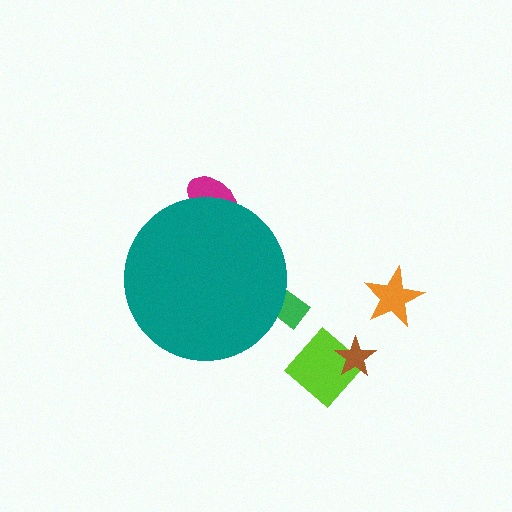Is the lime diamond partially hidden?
No, the lime diamond is fully visible.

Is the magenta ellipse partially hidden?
Yes, the magenta ellipse is partially hidden behind the teal circle.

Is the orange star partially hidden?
No, the orange star is fully visible.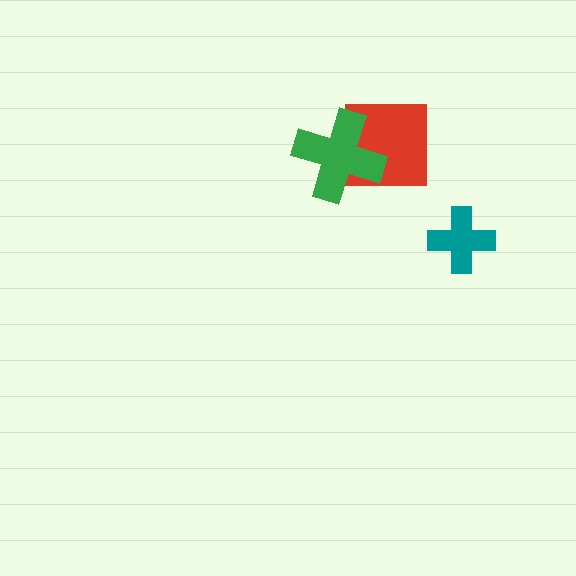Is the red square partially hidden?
Yes, it is partially covered by another shape.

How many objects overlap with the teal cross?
0 objects overlap with the teal cross.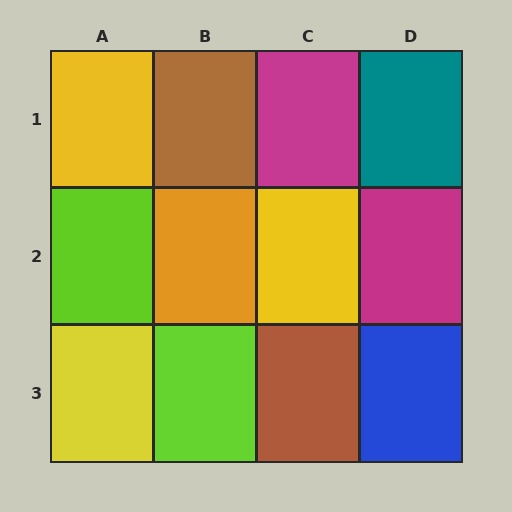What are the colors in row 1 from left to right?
Yellow, brown, magenta, teal.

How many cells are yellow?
3 cells are yellow.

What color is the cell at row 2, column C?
Yellow.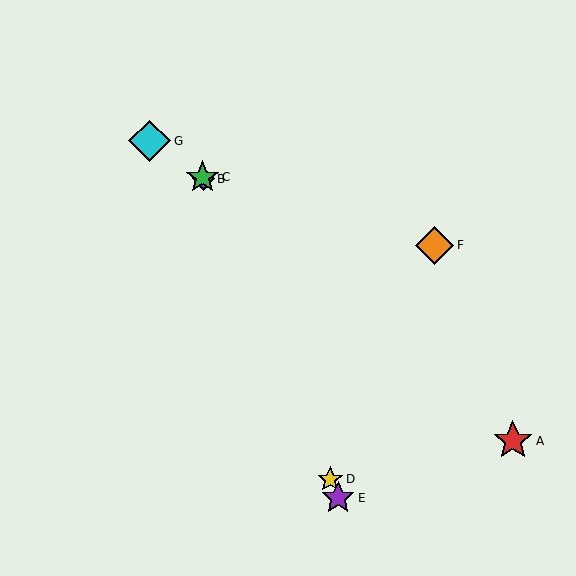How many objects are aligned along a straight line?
4 objects (B, C, D, E) are aligned along a straight line.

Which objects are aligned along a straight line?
Objects B, C, D, E are aligned along a straight line.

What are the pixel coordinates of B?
Object B is at (203, 179).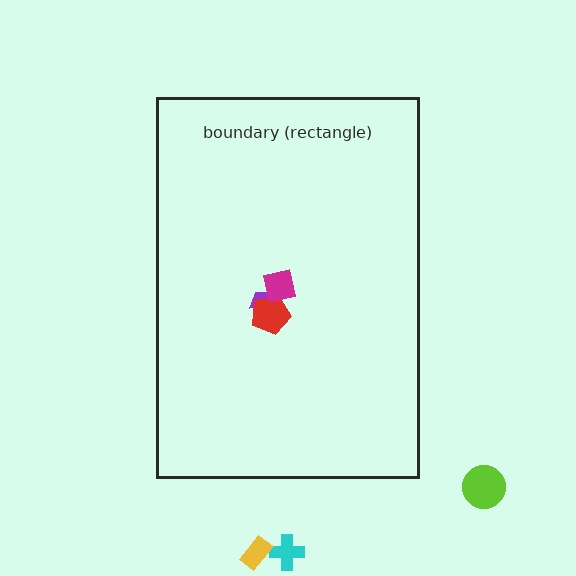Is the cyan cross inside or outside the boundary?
Outside.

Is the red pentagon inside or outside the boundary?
Inside.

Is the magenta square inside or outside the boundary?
Inside.